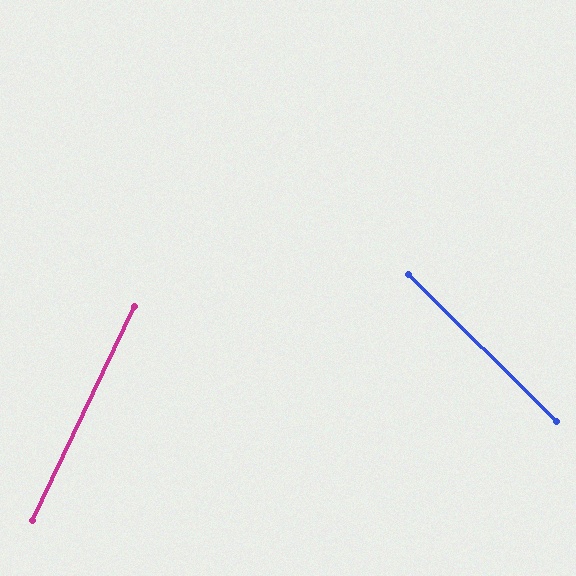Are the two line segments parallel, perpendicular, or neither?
Neither parallel nor perpendicular — they differ by about 71°.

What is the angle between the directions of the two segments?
Approximately 71 degrees.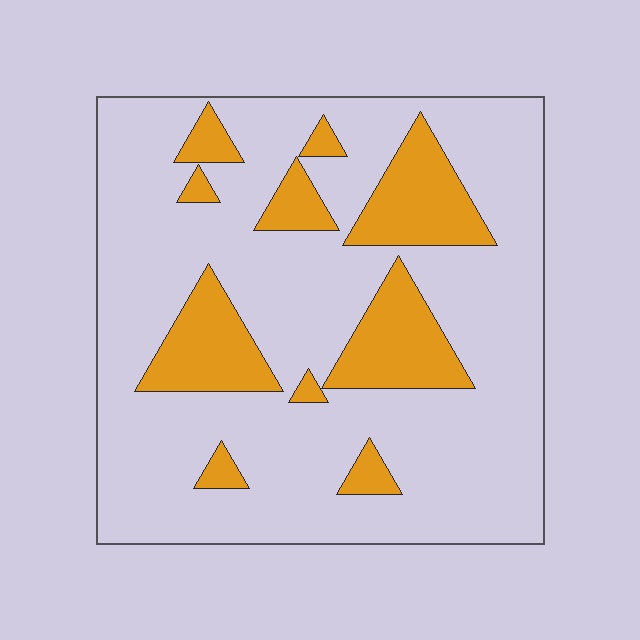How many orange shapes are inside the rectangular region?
10.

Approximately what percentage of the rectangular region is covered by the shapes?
Approximately 20%.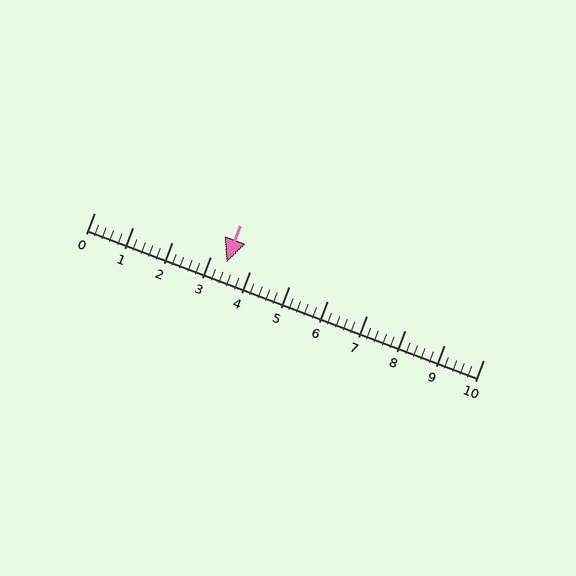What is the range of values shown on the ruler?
The ruler shows values from 0 to 10.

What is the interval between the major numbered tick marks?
The major tick marks are spaced 1 units apart.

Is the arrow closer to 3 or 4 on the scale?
The arrow is closer to 3.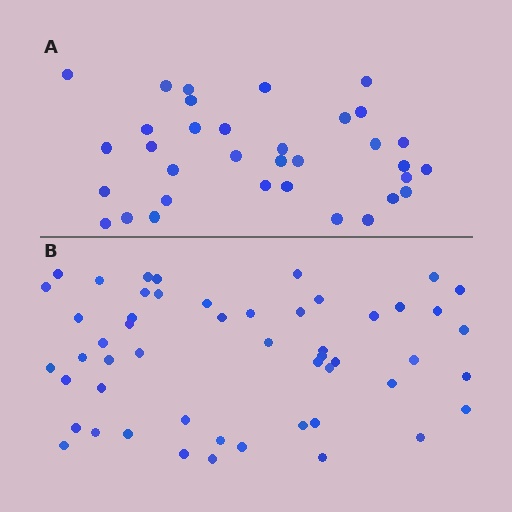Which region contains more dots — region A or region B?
Region B (the bottom region) has more dots.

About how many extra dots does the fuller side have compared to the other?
Region B has approximately 20 more dots than region A.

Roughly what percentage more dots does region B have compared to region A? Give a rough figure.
About 55% more.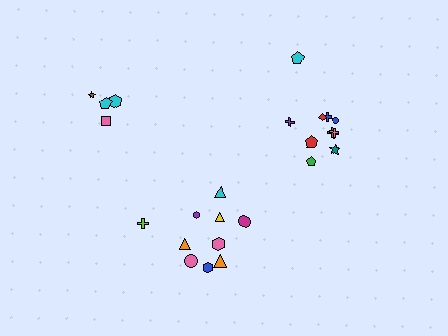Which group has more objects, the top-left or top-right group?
The top-right group.